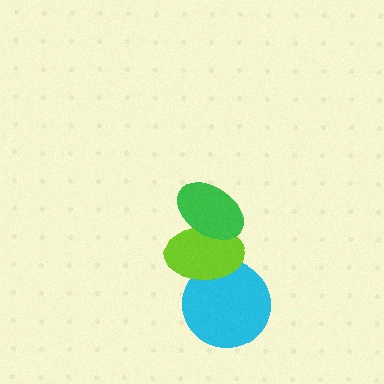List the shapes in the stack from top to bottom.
From top to bottom: the green ellipse, the lime ellipse, the cyan circle.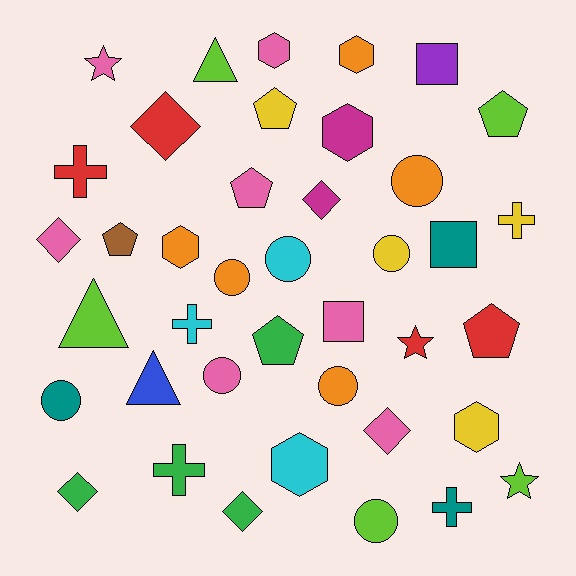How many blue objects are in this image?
There is 1 blue object.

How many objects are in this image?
There are 40 objects.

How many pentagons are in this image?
There are 6 pentagons.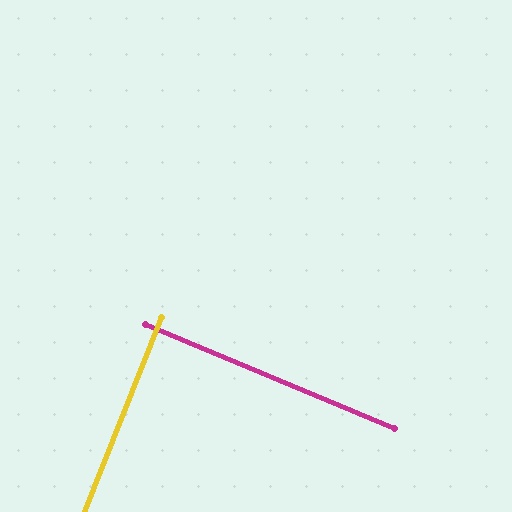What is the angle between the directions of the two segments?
Approximately 89 degrees.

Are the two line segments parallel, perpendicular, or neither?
Perpendicular — they meet at approximately 89°.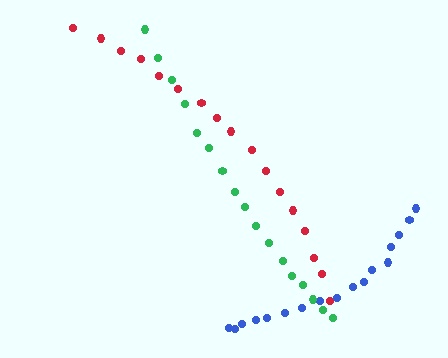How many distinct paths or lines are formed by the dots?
There are 3 distinct paths.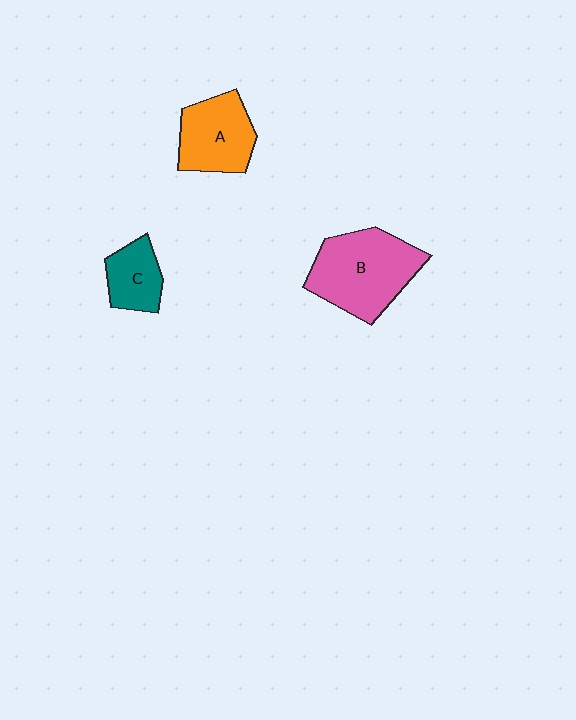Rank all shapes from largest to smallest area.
From largest to smallest: B (pink), A (orange), C (teal).